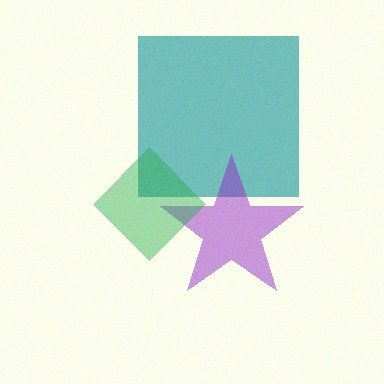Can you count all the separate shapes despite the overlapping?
Yes, there are 3 separate shapes.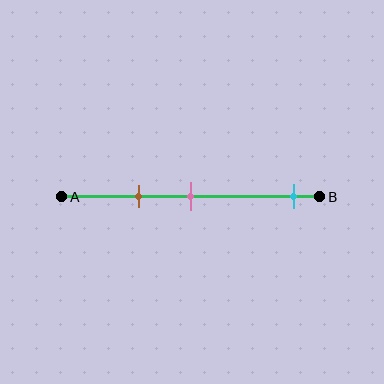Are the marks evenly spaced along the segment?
No, the marks are not evenly spaced.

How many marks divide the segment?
There are 3 marks dividing the segment.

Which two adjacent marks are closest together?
The brown and pink marks are the closest adjacent pair.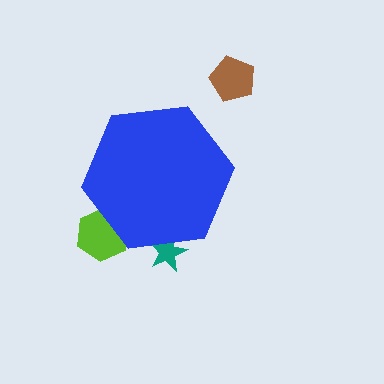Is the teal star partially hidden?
Yes, the teal star is partially hidden behind the blue hexagon.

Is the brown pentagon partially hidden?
No, the brown pentagon is fully visible.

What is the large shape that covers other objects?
A blue hexagon.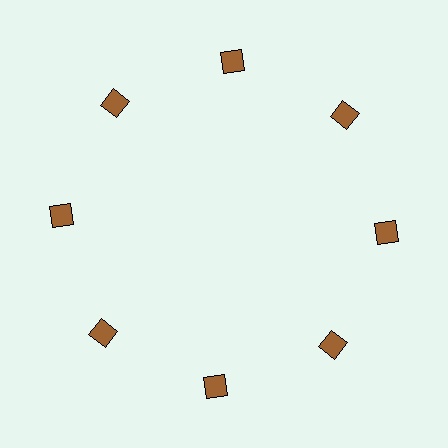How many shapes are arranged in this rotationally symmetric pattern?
There are 8 shapes, arranged in 8 groups of 1.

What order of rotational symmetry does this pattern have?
This pattern has 8-fold rotational symmetry.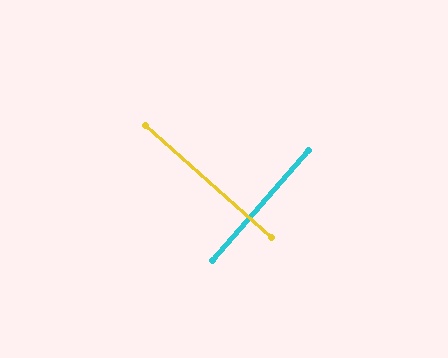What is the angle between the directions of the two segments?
Approximately 89 degrees.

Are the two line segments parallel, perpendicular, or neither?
Perpendicular — they meet at approximately 89°.